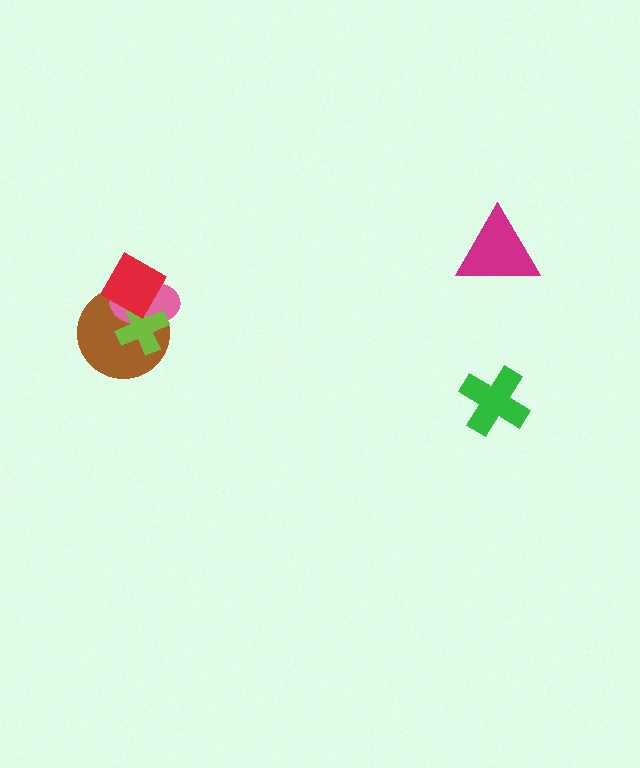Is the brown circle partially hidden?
Yes, it is partially covered by another shape.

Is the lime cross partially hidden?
Yes, it is partially covered by another shape.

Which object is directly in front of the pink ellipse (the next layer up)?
The lime cross is directly in front of the pink ellipse.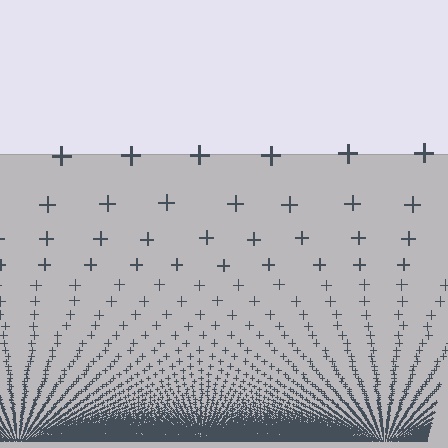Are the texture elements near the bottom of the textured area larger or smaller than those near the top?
Smaller. The gradient is inverted — elements near the bottom are smaller and denser.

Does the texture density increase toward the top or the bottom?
Density increases toward the bottom.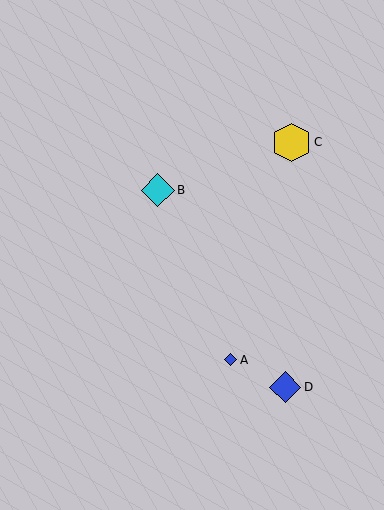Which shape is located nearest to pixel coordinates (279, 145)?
The yellow hexagon (labeled C) at (292, 142) is nearest to that location.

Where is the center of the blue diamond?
The center of the blue diamond is at (285, 387).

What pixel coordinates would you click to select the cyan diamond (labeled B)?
Click at (158, 190) to select the cyan diamond B.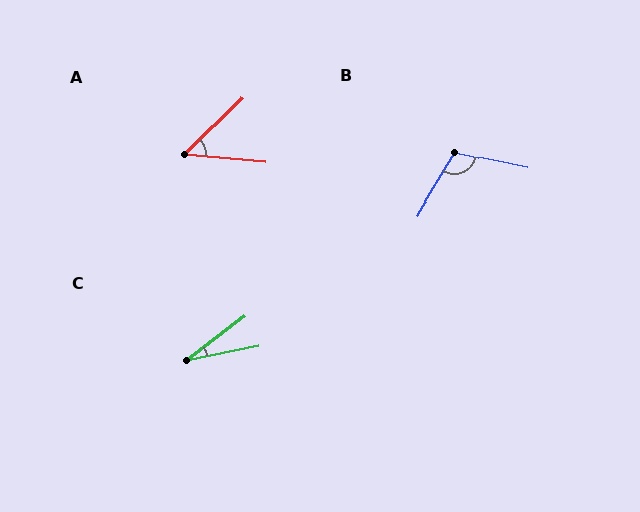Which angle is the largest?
B, at approximately 109 degrees.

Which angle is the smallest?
C, at approximately 25 degrees.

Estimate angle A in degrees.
Approximately 49 degrees.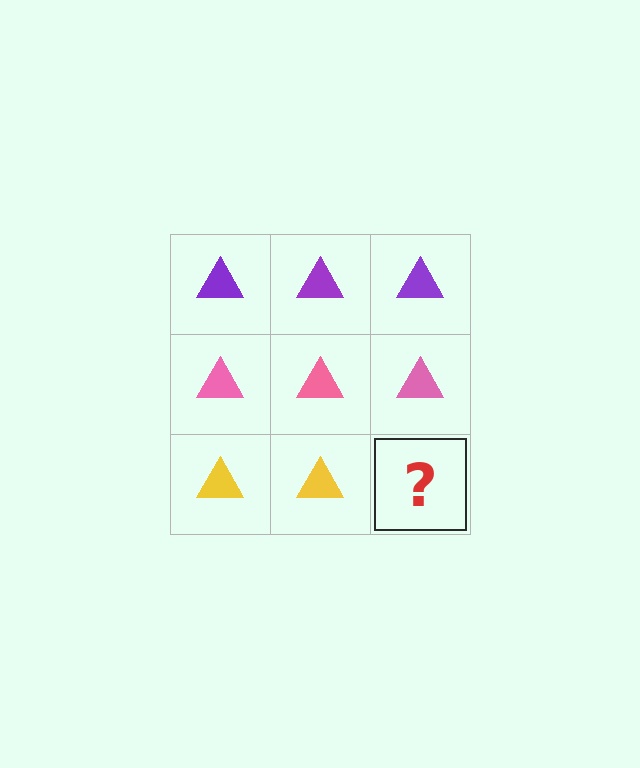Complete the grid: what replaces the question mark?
The question mark should be replaced with a yellow triangle.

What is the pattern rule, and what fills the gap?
The rule is that each row has a consistent color. The gap should be filled with a yellow triangle.